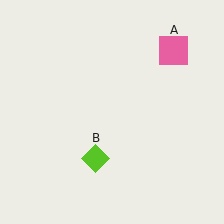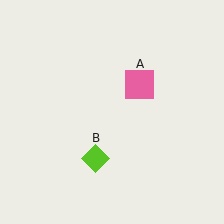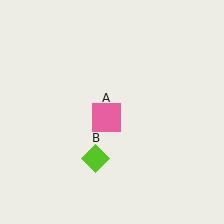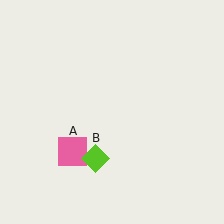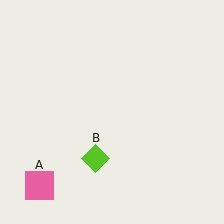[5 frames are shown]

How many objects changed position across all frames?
1 object changed position: pink square (object A).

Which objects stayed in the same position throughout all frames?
Lime diamond (object B) remained stationary.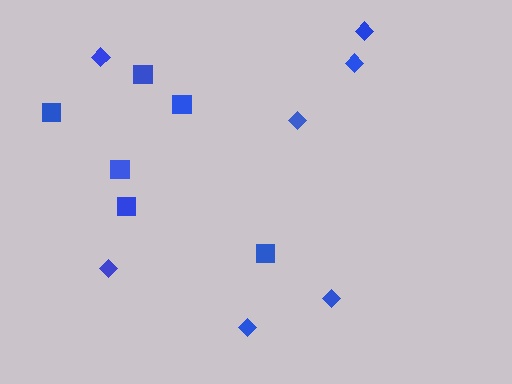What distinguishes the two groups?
There are 2 groups: one group of diamonds (7) and one group of squares (6).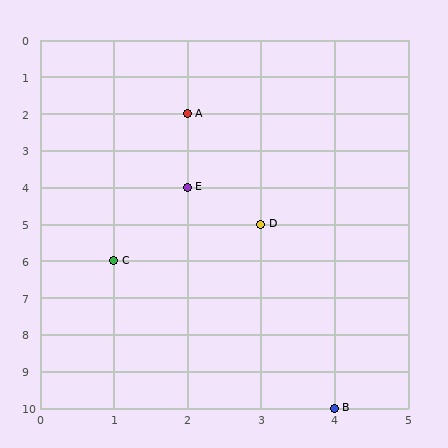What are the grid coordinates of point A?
Point A is at grid coordinates (2, 2).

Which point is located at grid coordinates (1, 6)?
Point C is at (1, 6).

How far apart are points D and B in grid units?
Points D and B are 1 column and 5 rows apart (about 5.1 grid units diagonally).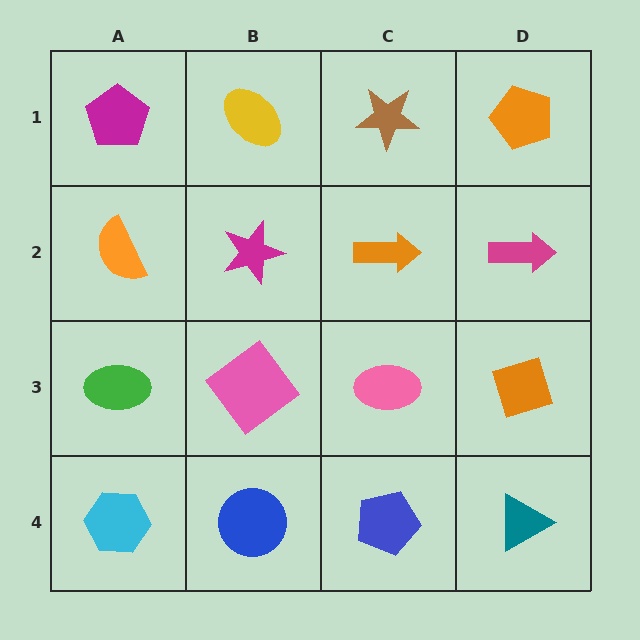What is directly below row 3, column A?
A cyan hexagon.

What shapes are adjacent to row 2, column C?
A brown star (row 1, column C), a pink ellipse (row 3, column C), a magenta star (row 2, column B), a magenta arrow (row 2, column D).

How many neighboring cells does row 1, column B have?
3.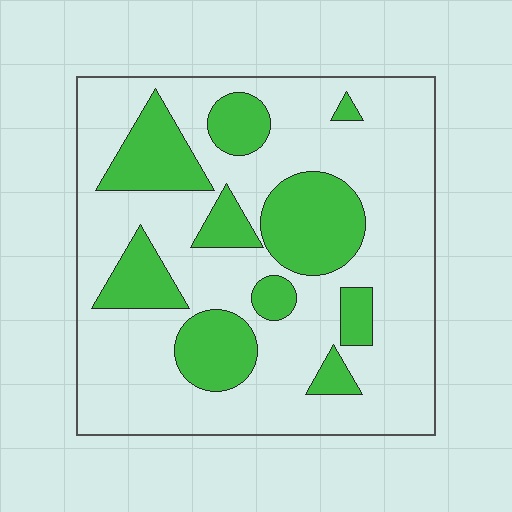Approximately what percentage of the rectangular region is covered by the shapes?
Approximately 30%.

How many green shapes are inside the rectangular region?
10.